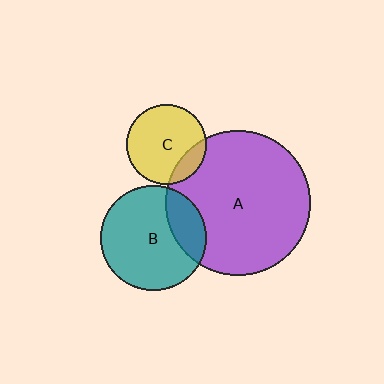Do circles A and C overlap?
Yes.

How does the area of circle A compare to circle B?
Approximately 1.9 times.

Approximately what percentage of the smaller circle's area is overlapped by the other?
Approximately 15%.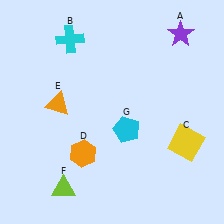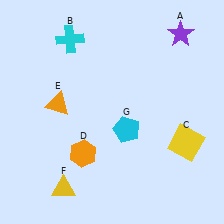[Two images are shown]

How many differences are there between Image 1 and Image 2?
There is 1 difference between the two images.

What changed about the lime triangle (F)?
In Image 1, F is lime. In Image 2, it changed to yellow.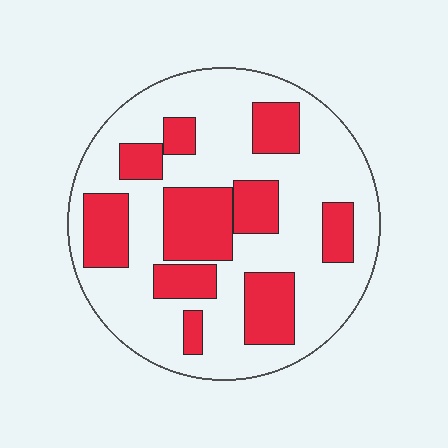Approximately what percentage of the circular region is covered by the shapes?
Approximately 35%.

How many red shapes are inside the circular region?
10.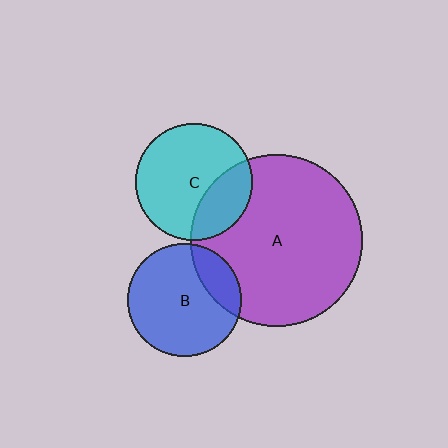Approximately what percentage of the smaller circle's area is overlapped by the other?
Approximately 20%.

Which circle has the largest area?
Circle A (purple).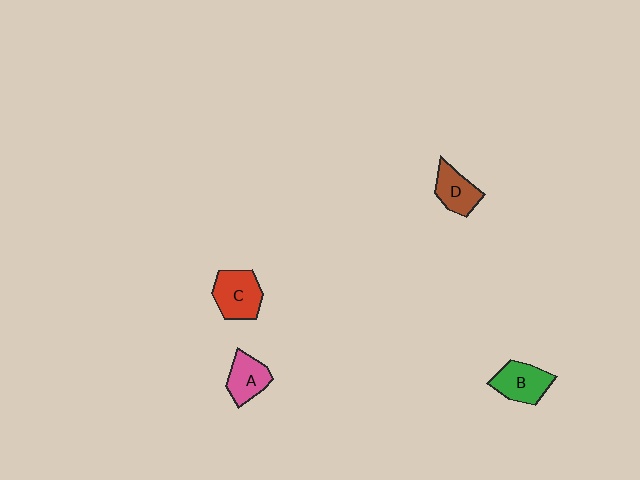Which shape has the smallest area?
Shape A (pink).